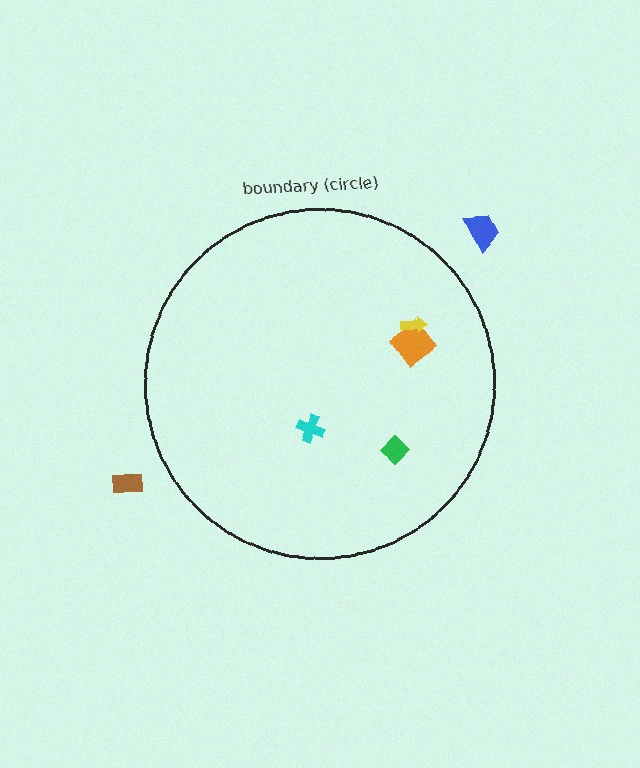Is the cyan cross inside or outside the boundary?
Inside.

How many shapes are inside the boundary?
4 inside, 2 outside.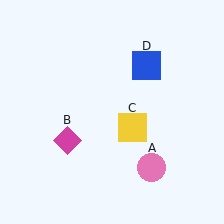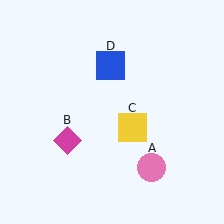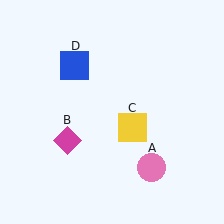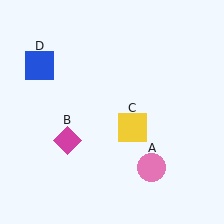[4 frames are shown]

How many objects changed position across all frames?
1 object changed position: blue square (object D).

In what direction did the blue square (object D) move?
The blue square (object D) moved left.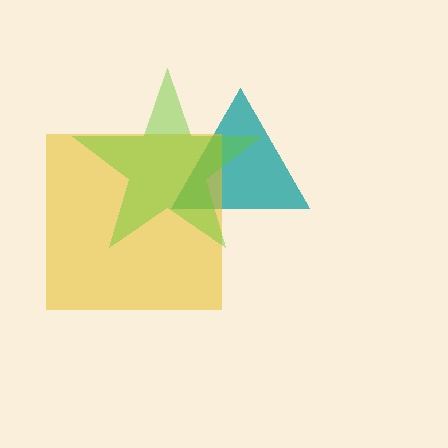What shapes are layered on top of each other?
The layered shapes are: a teal triangle, a yellow square, a lime star.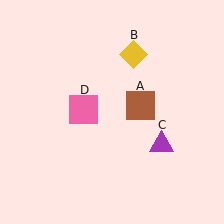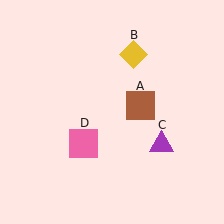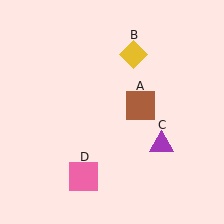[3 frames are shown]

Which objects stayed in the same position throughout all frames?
Brown square (object A) and yellow diamond (object B) and purple triangle (object C) remained stationary.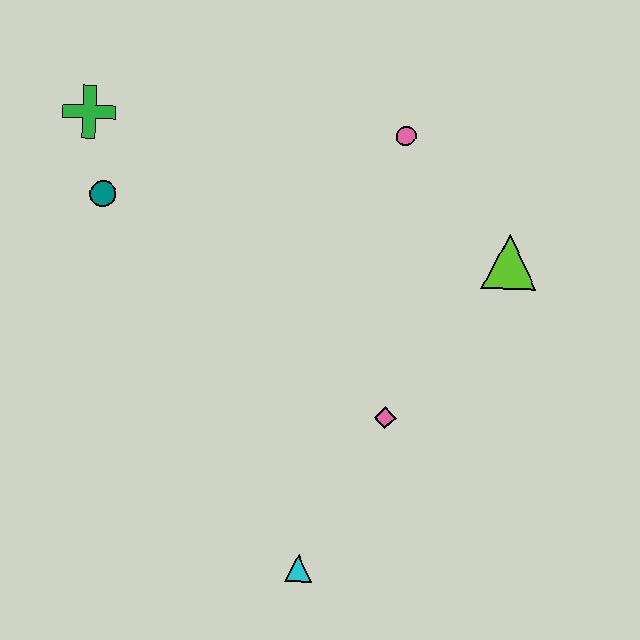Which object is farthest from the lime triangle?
The green cross is farthest from the lime triangle.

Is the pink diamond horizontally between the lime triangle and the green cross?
Yes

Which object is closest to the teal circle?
The green cross is closest to the teal circle.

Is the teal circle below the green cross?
Yes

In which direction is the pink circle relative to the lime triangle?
The pink circle is above the lime triangle.